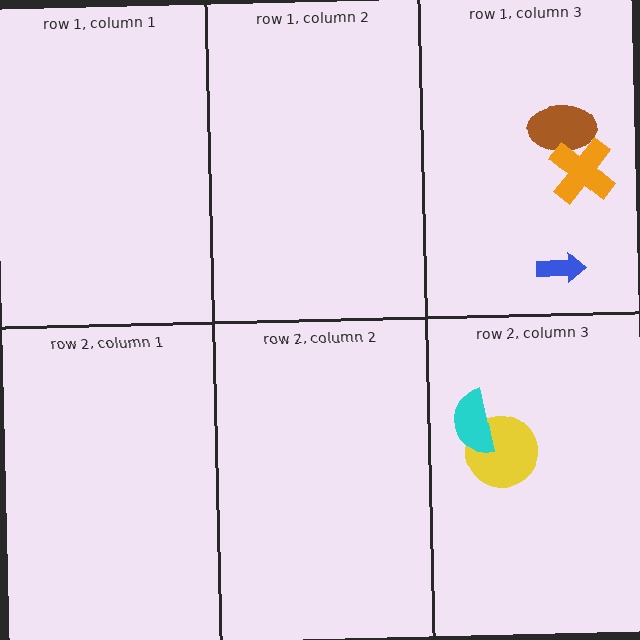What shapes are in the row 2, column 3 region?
The yellow circle, the cyan semicircle.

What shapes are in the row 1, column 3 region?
The brown ellipse, the orange cross, the blue arrow.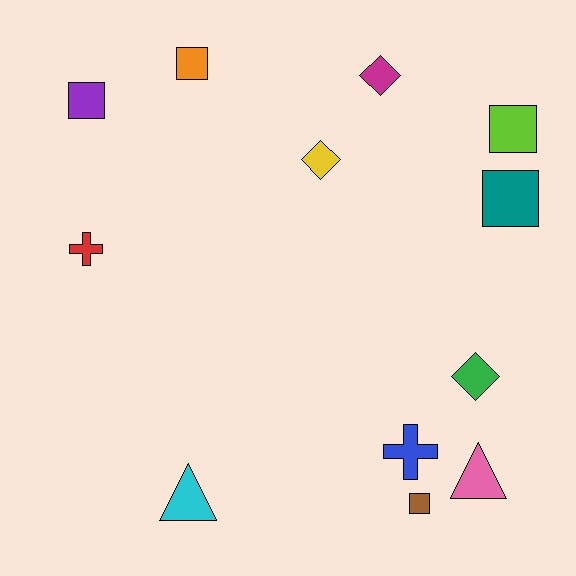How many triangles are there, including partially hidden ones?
There are 2 triangles.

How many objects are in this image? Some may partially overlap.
There are 12 objects.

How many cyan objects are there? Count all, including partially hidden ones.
There is 1 cyan object.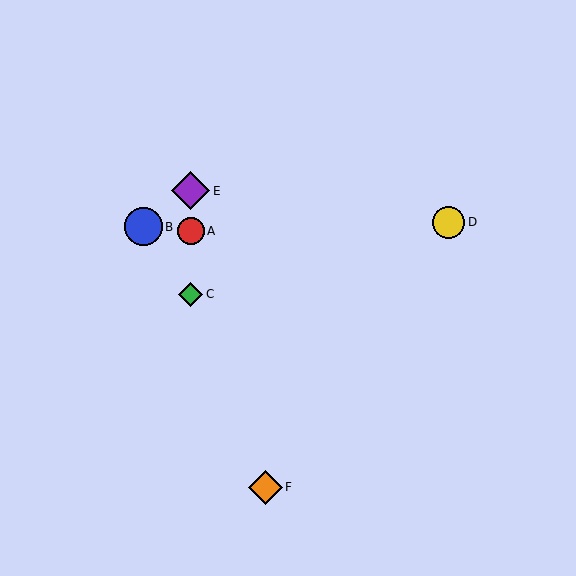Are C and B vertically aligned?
No, C is at x≈191 and B is at x≈143.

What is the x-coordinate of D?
Object D is at x≈448.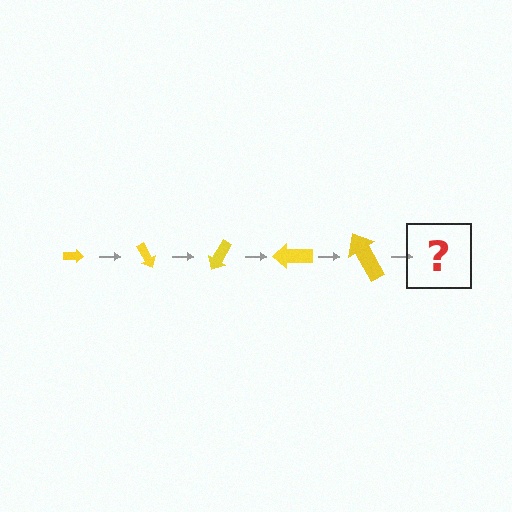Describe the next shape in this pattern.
It should be an arrow, larger than the previous one and rotated 300 degrees from the start.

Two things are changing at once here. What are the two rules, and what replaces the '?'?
The two rules are that the arrow grows larger each step and it rotates 60 degrees each step. The '?' should be an arrow, larger than the previous one and rotated 300 degrees from the start.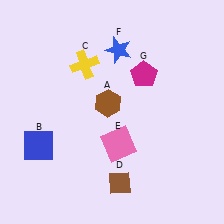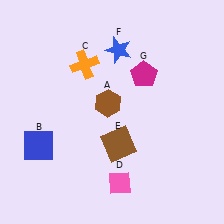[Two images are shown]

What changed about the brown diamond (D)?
In Image 1, D is brown. In Image 2, it changed to pink.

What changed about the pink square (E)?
In Image 1, E is pink. In Image 2, it changed to brown.